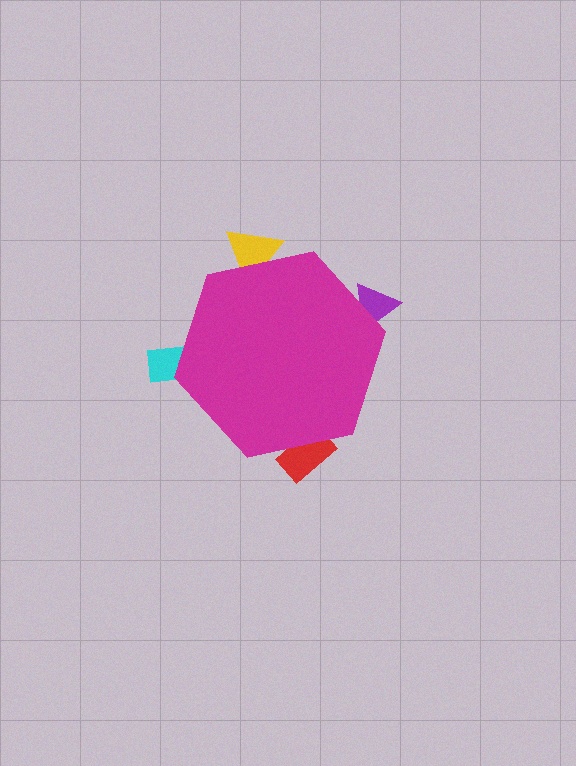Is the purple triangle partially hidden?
Yes, the purple triangle is partially hidden behind the magenta hexagon.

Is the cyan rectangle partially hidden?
Yes, the cyan rectangle is partially hidden behind the magenta hexagon.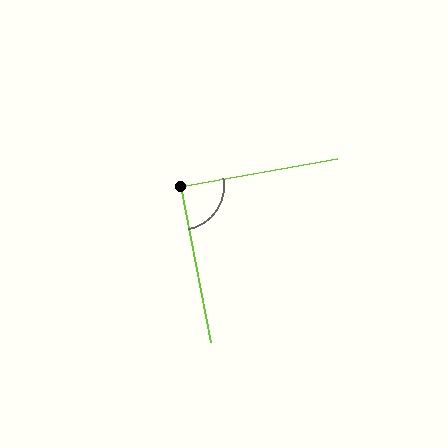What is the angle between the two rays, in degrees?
Approximately 89 degrees.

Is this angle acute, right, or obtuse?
It is approximately a right angle.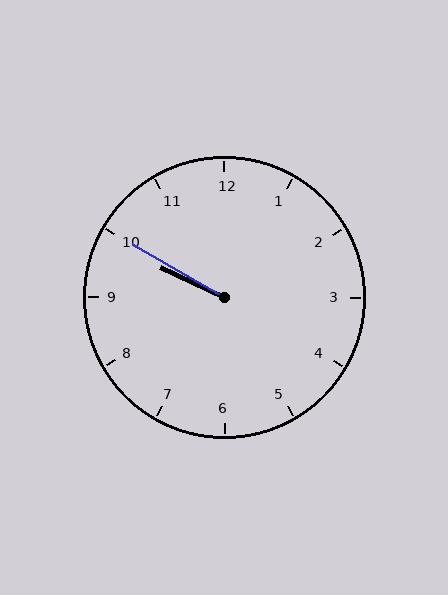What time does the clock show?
9:50.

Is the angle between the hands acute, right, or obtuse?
It is acute.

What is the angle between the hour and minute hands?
Approximately 5 degrees.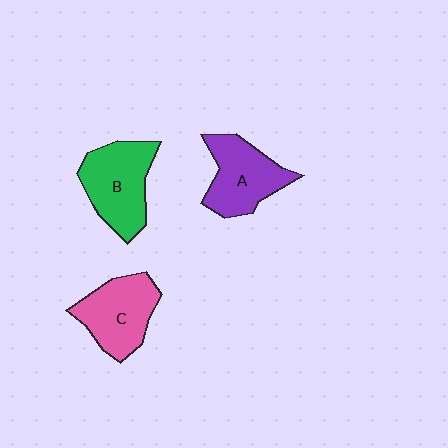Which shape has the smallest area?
Shape A (purple).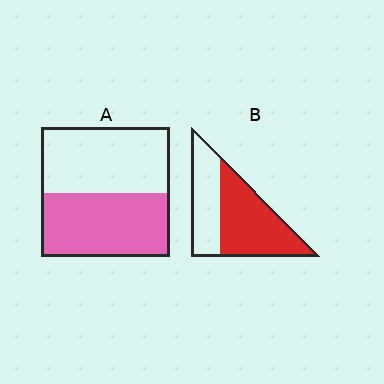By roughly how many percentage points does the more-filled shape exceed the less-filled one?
By roughly 10 percentage points (B over A).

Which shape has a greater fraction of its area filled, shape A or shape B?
Shape B.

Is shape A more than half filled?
Roughly half.